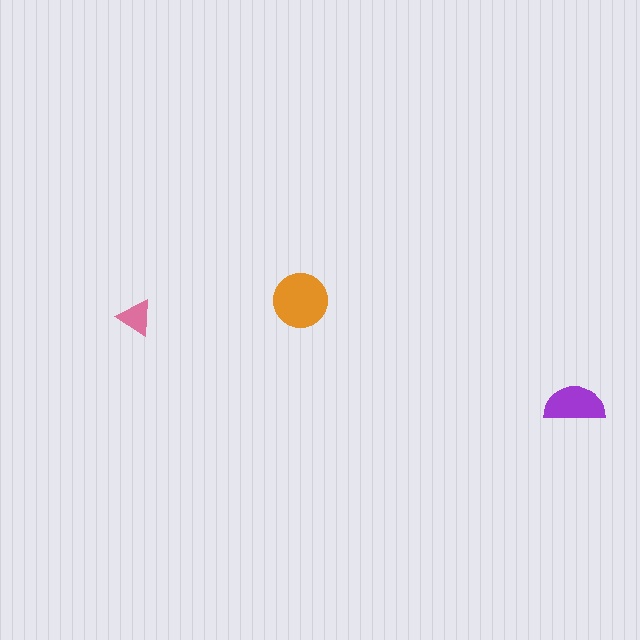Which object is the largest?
The orange circle.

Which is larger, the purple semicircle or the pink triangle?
The purple semicircle.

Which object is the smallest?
The pink triangle.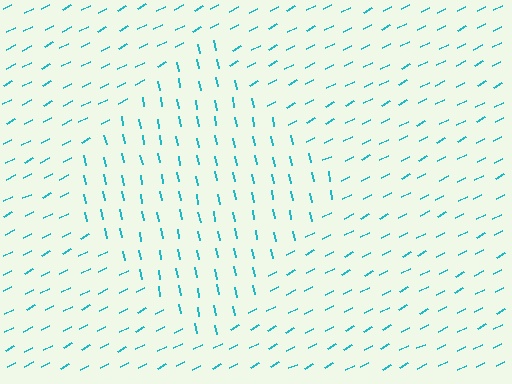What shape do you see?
I see a diamond.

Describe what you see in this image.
The image is filled with small cyan line segments. A diamond region in the image has lines oriented differently from the surrounding lines, creating a visible texture boundary.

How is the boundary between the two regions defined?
The boundary is defined purely by a change in line orientation (approximately 74 degrees difference). All lines are the same color and thickness.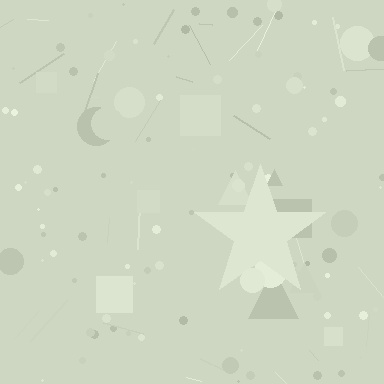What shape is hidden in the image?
A star is hidden in the image.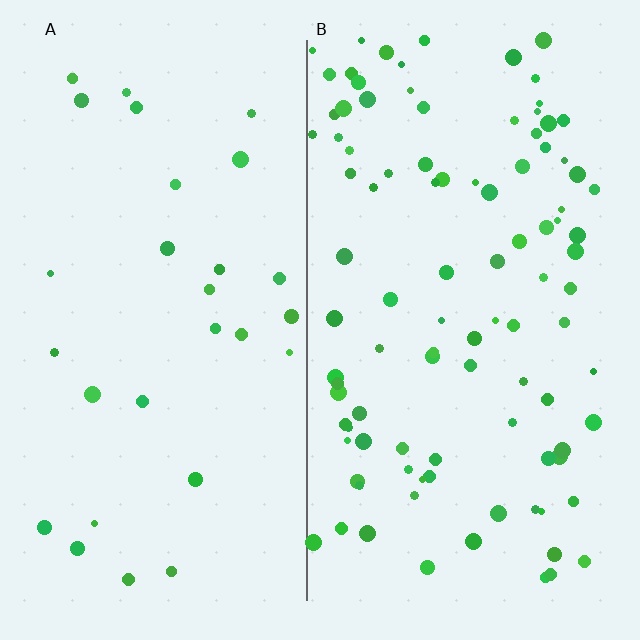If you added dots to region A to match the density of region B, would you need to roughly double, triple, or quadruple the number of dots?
Approximately quadruple.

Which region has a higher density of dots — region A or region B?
B (the right).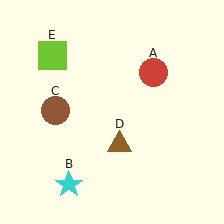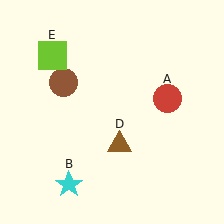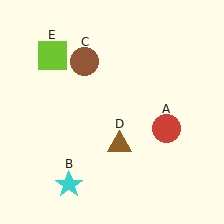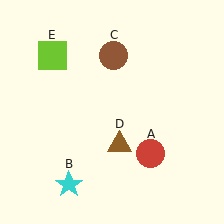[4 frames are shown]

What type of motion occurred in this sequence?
The red circle (object A), brown circle (object C) rotated clockwise around the center of the scene.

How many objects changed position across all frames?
2 objects changed position: red circle (object A), brown circle (object C).